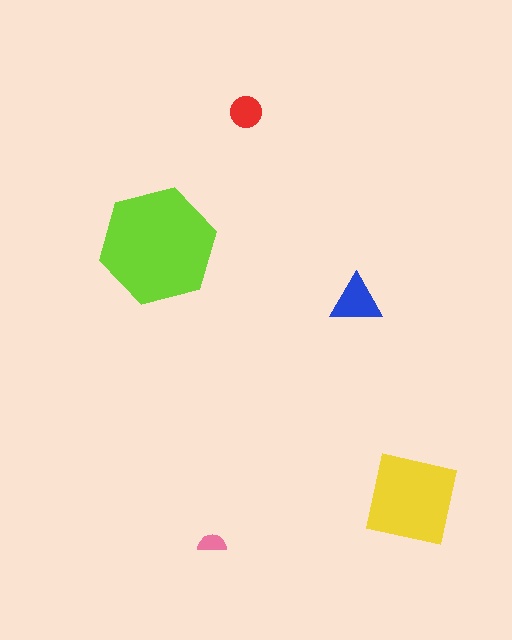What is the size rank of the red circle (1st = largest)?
4th.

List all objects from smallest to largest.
The pink semicircle, the red circle, the blue triangle, the yellow square, the lime hexagon.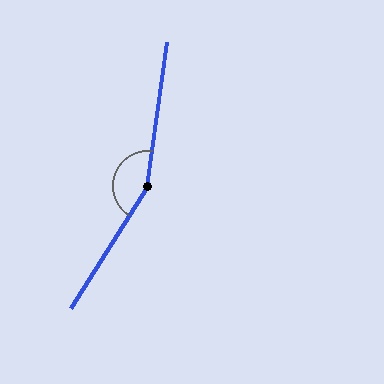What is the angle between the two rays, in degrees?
Approximately 156 degrees.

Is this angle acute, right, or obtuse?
It is obtuse.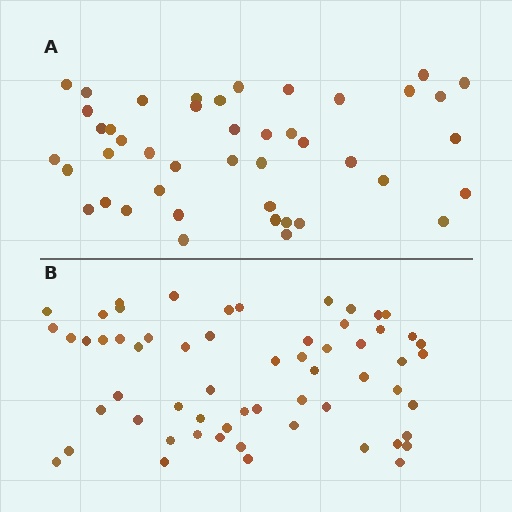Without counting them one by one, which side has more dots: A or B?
Region B (the bottom region) has more dots.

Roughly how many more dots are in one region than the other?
Region B has approximately 15 more dots than region A.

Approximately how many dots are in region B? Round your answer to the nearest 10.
About 60 dots.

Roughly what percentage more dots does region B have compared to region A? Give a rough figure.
About 35% more.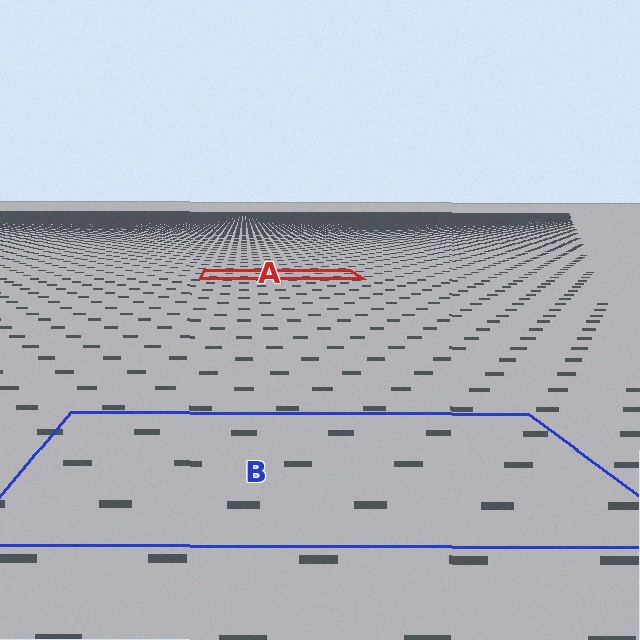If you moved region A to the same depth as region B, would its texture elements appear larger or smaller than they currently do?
They would appear larger. At a closer depth, the same texture elements are projected at a bigger on-screen size.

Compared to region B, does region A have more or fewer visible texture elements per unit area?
Region A has more texture elements per unit area — they are packed more densely because it is farther away.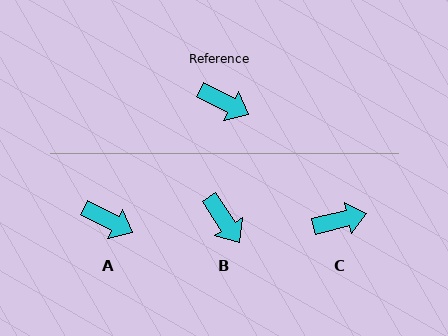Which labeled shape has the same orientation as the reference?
A.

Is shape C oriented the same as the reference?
No, it is off by about 41 degrees.